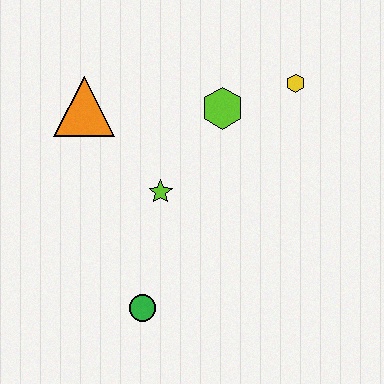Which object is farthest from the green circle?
The yellow hexagon is farthest from the green circle.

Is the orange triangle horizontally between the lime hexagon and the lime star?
No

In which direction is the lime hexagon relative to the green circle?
The lime hexagon is above the green circle.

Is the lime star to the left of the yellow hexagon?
Yes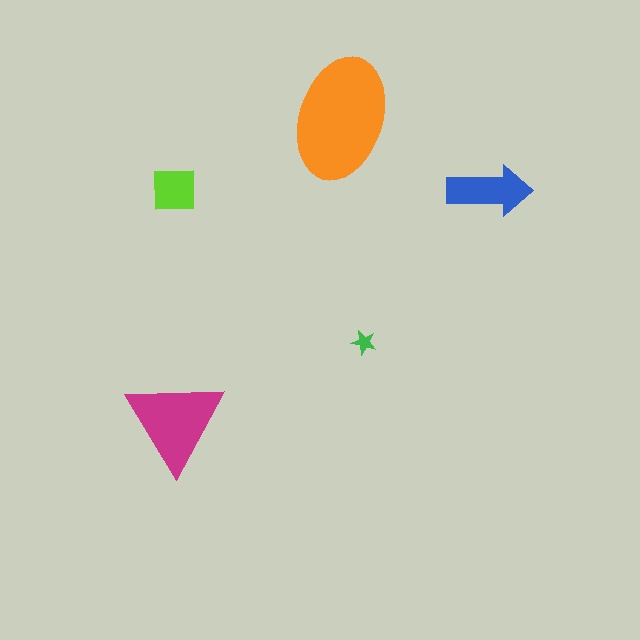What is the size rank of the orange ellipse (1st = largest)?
1st.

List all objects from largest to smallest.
The orange ellipse, the magenta triangle, the blue arrow, the lime square, the green star.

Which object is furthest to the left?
The lime square is leftmost.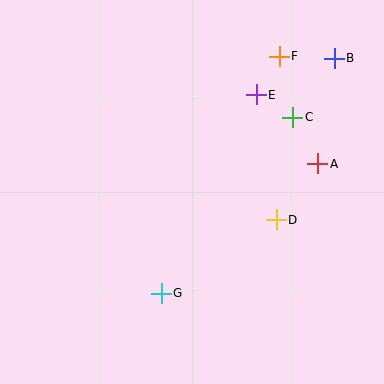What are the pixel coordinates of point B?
Point B is at (334, 58).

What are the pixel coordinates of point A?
Point A is at (318, 164).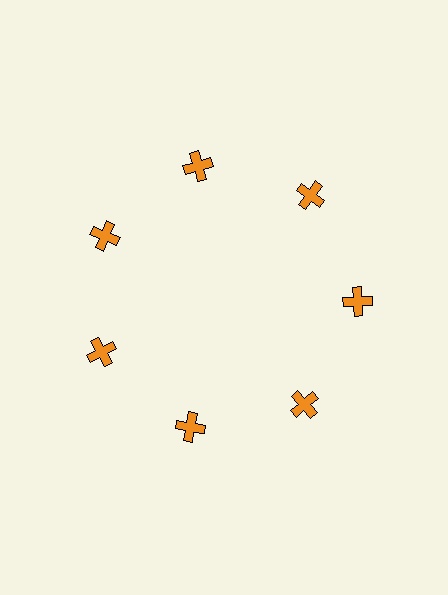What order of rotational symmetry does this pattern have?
This pattern has 7-fold rotational symmetry.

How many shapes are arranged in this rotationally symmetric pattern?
There are 7 shapes, arranged in 7 groups of 1.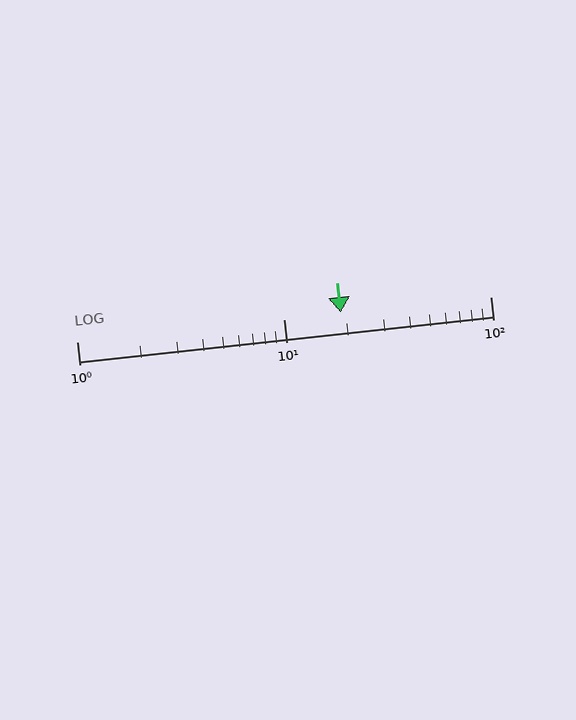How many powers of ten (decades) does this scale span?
The scale spans 2 decades, from 1 to 100.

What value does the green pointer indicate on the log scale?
The pointer indicates approximately 19.